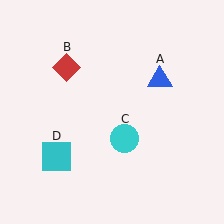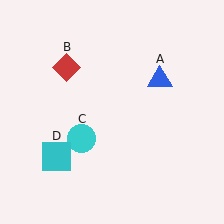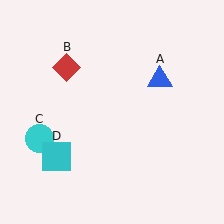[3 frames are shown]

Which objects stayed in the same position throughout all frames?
Blue triangle (object A) and red diamond (object B) and cyan square (object D) remained stationary.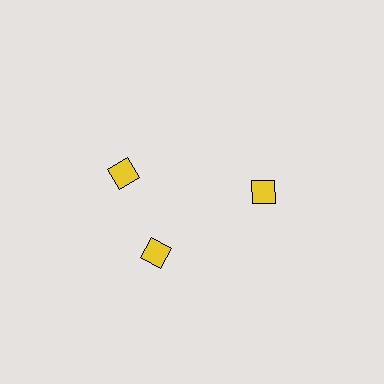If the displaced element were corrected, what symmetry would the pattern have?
It would have 3-fold rotational symmetry — the pattern would map onto itself every 120 degrees.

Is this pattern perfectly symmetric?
No. The 3 yellow diamonds are arranged in a ring, but one element near the 11 o'clock position is rotated out of alignment along the ring, breaking the 3-fold rotational symmetry.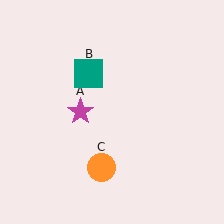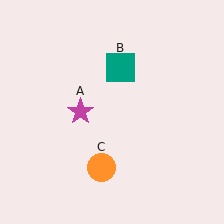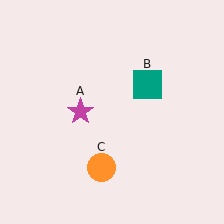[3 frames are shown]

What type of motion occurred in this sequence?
The teal square (object B) rotated clockwise around the center of the scene.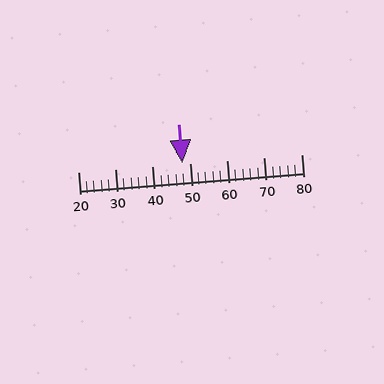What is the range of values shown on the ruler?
The ruler shows values from 20 to 80.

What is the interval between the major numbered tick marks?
The major tick marks are spaced 10 units apart.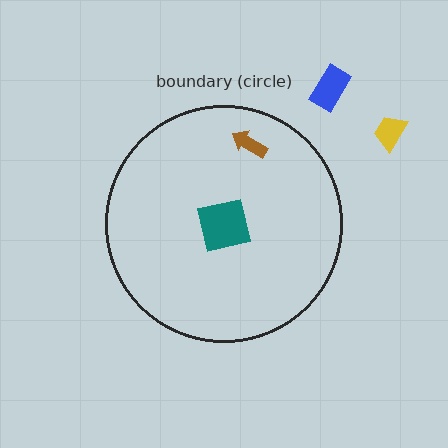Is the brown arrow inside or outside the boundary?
Inside.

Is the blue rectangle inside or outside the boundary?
Outside.